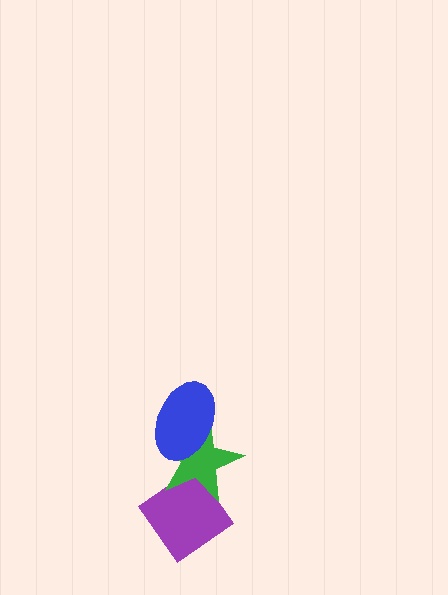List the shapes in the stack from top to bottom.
From top to bottom: the blue ellipse, the green star, the purple diamond.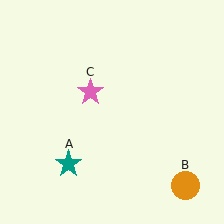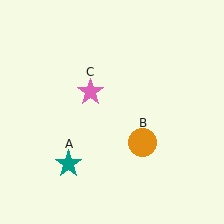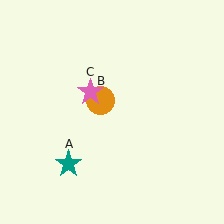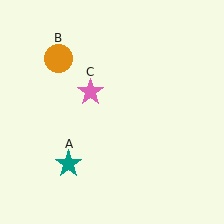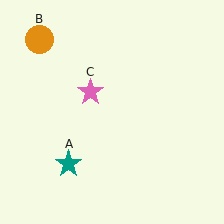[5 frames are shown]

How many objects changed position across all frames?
1 object changed position: orange circle (object B).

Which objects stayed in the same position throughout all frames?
Teal star (object A) and pink star (object C) remained stationary.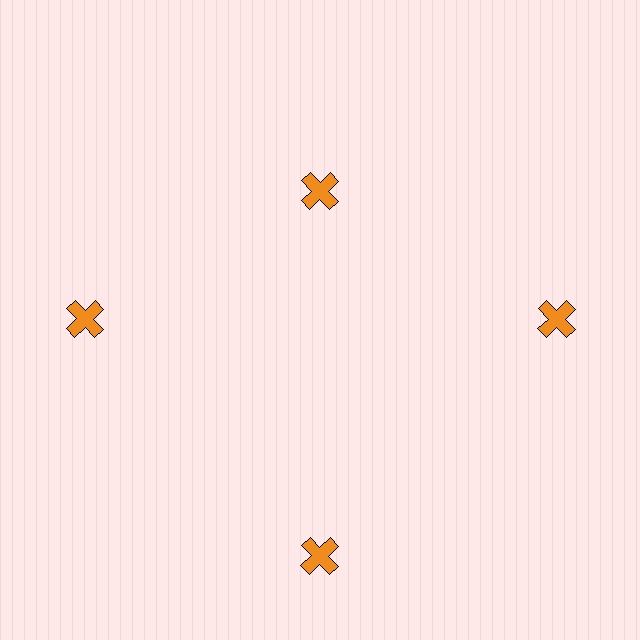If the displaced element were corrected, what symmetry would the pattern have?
It would have 4-fold rotational symmetry — the pattern would map onto itself every 90 degrees.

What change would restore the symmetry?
The symmetry would be restored by moving it outward, back onto the ring so that all 4 crosses sit at equal angles and equal distance from the center.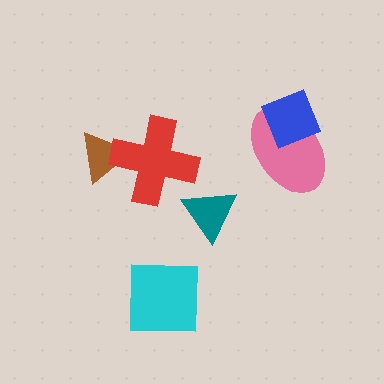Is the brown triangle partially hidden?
Yes, it is partially covered by another shape.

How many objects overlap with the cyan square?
0 objects overlap with the cyan square.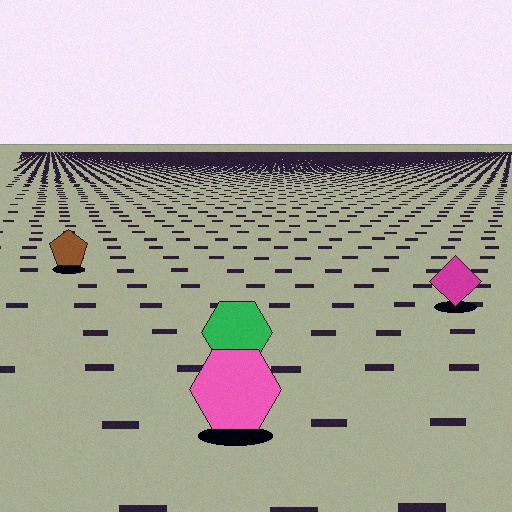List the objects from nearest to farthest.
From nearest to farthest: the pink hexagon, the green hexagon, the magenta diamond, the brown pentagon.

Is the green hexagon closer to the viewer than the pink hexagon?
No. The pink hexagon is closer — you can tell from the texture gradient: the ground texture is coarser near it.